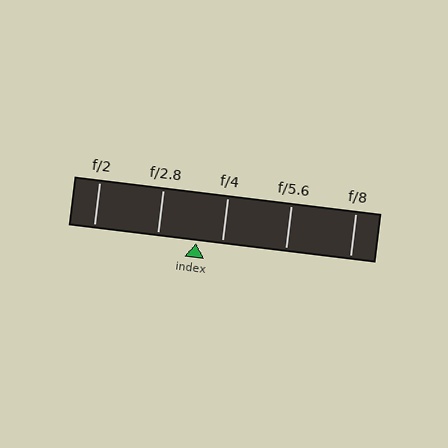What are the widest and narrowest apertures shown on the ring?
The widest aperture shown is f/2 and the narrowest is f/8.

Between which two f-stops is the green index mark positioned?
The index mark is between f/2.8 and f/4.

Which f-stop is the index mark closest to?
The index mark is closest to f/4.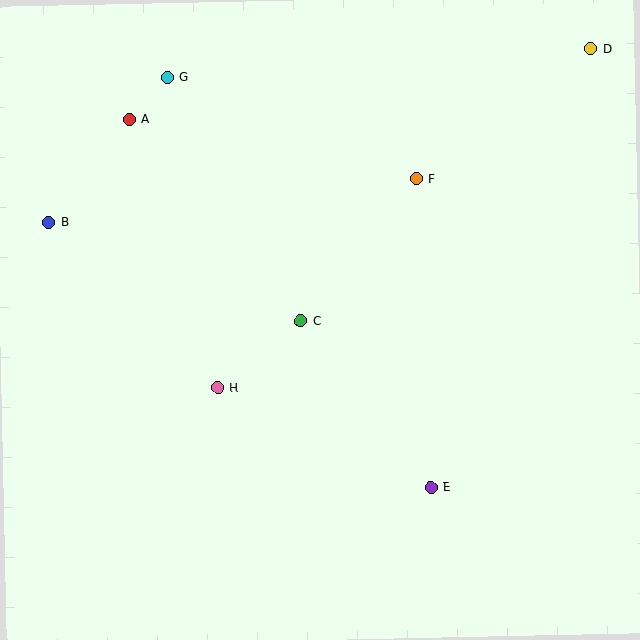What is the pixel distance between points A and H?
The distance between A and H is 283 pixels.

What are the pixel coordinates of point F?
Point F is at (416, 178).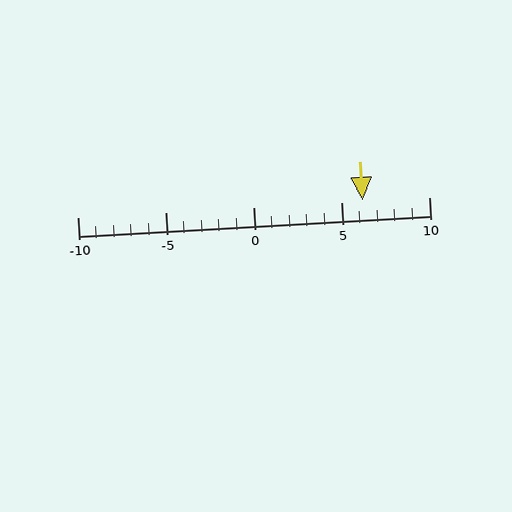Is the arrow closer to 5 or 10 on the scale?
The arrow is closer to 5.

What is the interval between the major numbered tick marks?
The major tick marks are spaced 5 units apart.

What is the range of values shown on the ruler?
The ruler shows values from -10 to 10.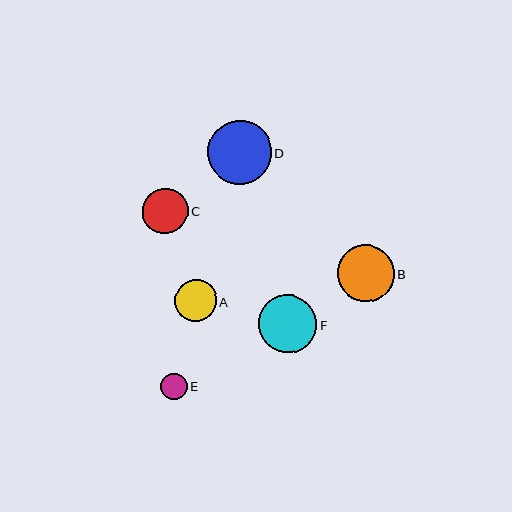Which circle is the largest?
Circle D is the largest with a size of approximately 64 pixels.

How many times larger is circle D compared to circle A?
Circle D is approximately 1.5 times the size of circle A.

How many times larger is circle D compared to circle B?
Circle D is approximately 1.1 times the size of circle B.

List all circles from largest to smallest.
From largest to smallest: D, F, B, C, A, E.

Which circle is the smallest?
Circle E is the smallest with a size of approximately 27 pixels.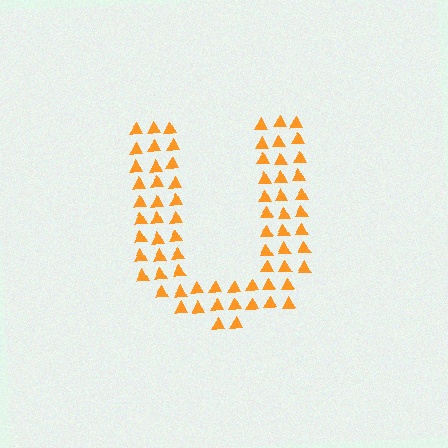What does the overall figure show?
The overall figure shows the letter U.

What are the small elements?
The small elements are triangles.